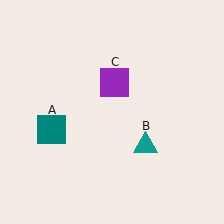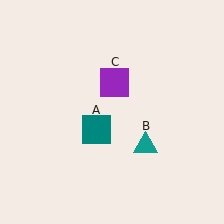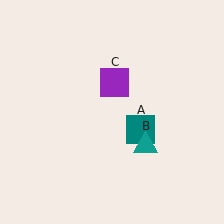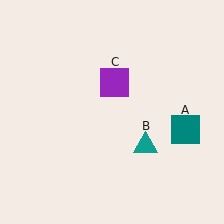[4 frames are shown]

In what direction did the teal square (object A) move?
The teal square (object A) moved right.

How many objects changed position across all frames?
1 object changed position: teal square (object A).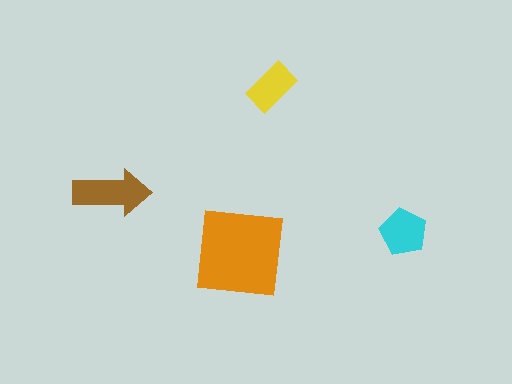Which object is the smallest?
The yellow rectangle.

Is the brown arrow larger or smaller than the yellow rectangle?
Larger.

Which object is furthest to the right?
The cyan pentagon is rightmost.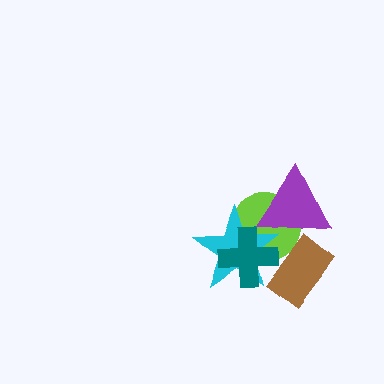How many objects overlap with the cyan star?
4 objects overlap with the cyan star.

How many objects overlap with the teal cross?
3 objects overlap with the teal cross.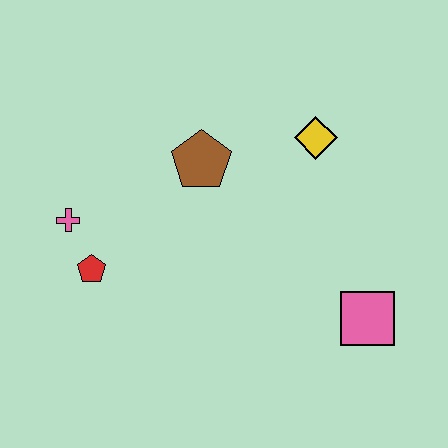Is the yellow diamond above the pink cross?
Yes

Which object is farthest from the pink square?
The pink cross is farthest from the pink square.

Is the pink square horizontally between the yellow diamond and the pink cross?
No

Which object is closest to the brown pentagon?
The yellow diamond is closest to the brown pentagon.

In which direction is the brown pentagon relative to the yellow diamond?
The brown pentagon is to the left of the yellow diamond.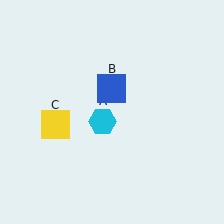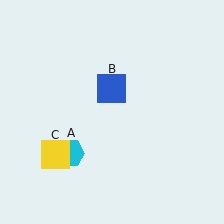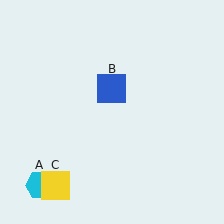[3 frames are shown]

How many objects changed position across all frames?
2 objects changed position: cyan hexagon (object A), yellow square (object C).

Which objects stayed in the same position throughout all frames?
Blue square (object B) remained stationary.